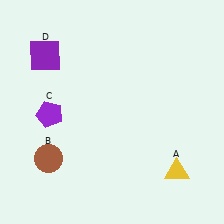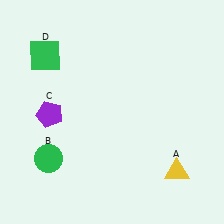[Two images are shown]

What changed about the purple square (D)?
In Image 1, D is purple. In Image 2, it changed to green.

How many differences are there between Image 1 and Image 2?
There are 2 differences between the two images.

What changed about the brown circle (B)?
In Image 1, B is brown. In Image 2, it changed to green.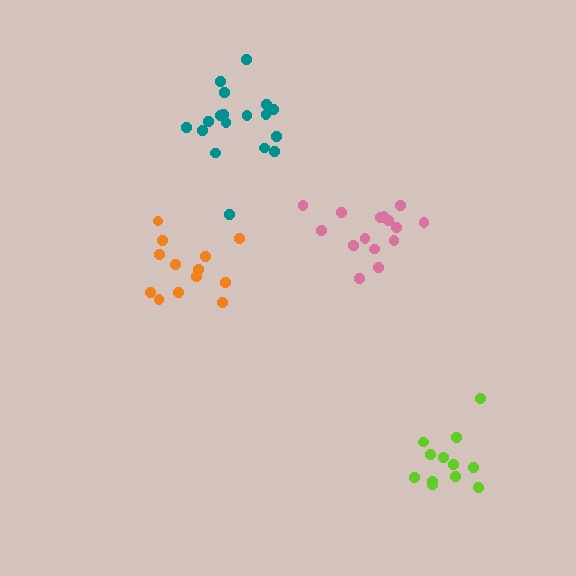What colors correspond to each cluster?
The clusters are colored: lime, teal, orange, pink.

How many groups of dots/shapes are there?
There are 4 groups.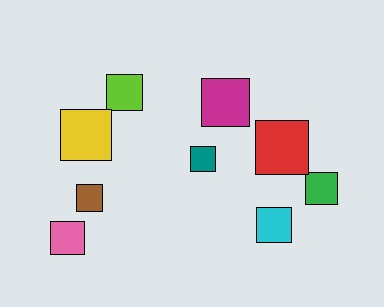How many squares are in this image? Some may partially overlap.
There are 9 squares.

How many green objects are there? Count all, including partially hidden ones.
There is 1 green object.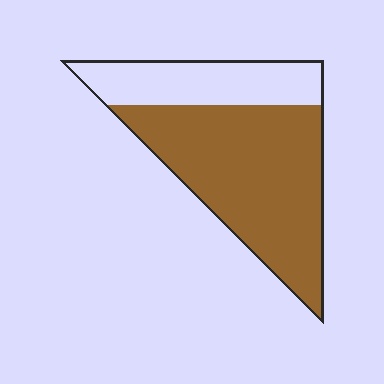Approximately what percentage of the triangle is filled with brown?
Approximately 70%.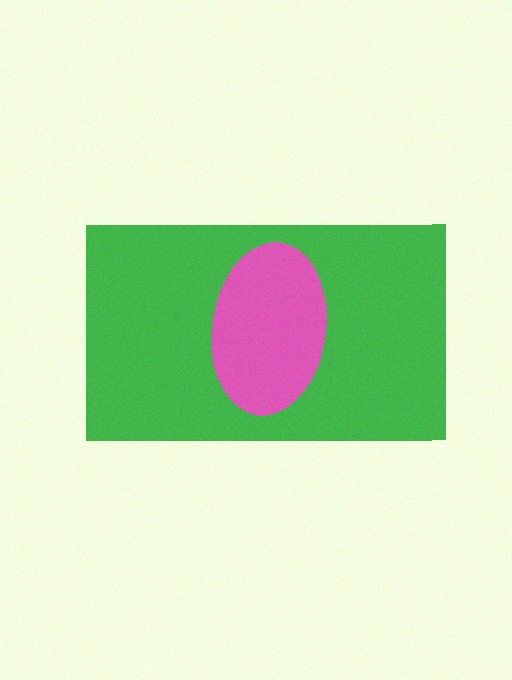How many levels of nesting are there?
2.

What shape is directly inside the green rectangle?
The pink ellipse.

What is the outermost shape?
The green rectangle.